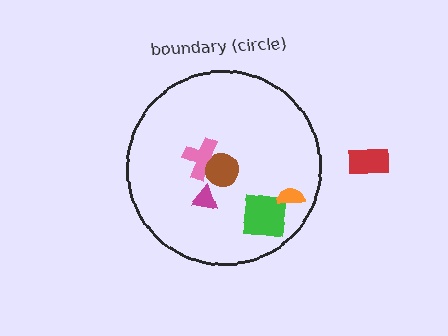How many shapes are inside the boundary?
5 inside, 1 outside.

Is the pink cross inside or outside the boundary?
Inside.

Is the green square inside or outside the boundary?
Inside.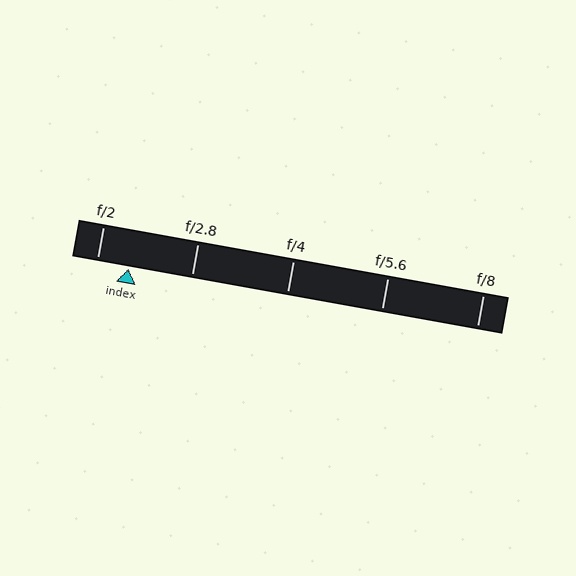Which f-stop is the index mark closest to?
The index mark is closest to f/2.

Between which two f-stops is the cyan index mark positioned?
The index mark is between f/2 and f/2.8.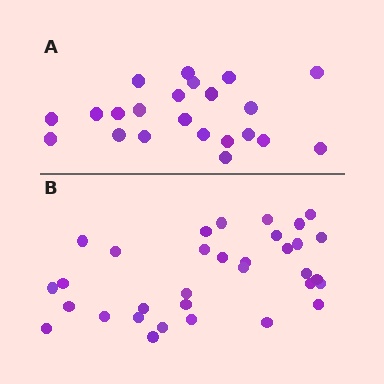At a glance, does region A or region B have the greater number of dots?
Region B (the bottom region) has more dots.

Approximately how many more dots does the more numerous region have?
Region B has roughly 12 or so more dots than region A.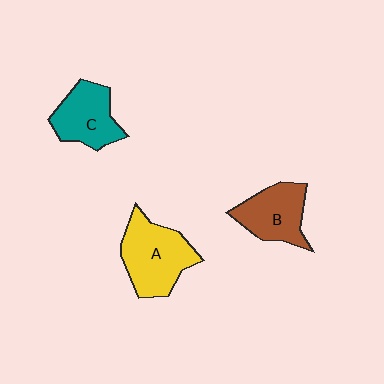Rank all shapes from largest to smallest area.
From largest to smallest: A (yellow), B (brown), C (teal).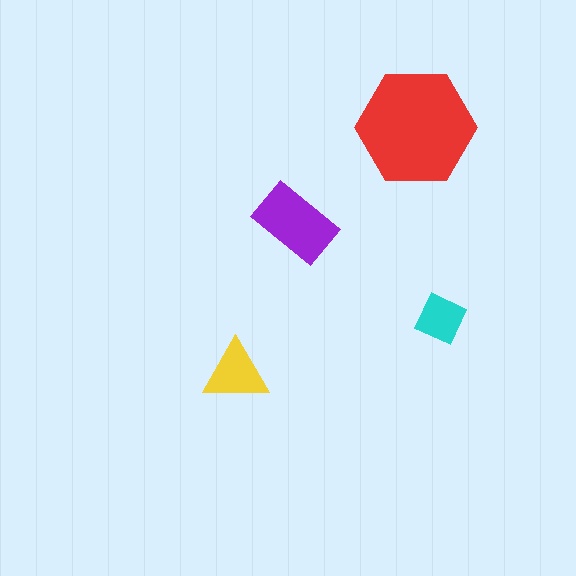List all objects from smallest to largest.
The cyan diamond, the yellow triangle, the purple rectangle, the red hexagon.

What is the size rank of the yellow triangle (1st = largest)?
3rd.